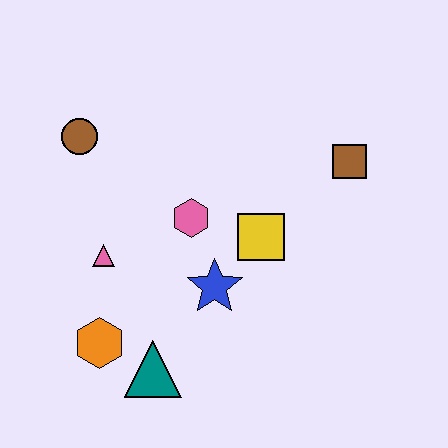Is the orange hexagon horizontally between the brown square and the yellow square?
No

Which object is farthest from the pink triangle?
The brown square is farthest from the pink triangle.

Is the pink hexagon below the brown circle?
Yes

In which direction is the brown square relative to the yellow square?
The brown square is to the right of the yellow square.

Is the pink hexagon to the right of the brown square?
No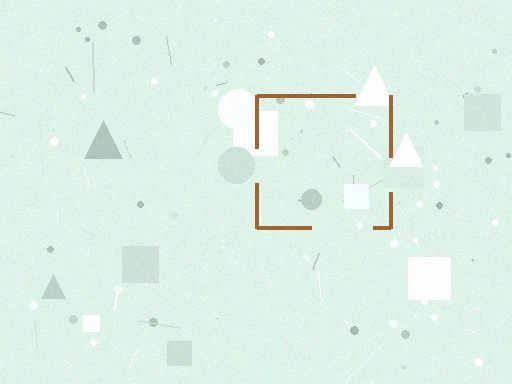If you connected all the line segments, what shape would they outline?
They would outline a square.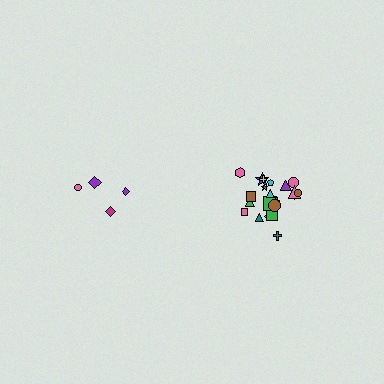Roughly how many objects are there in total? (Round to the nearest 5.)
Roughly 25 objects in total.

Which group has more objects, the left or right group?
The right group.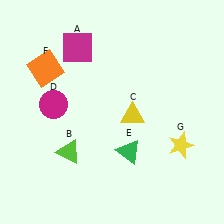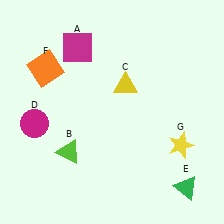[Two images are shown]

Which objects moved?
The objects that moved are: the yellow triangle (C), the magenta circle (D), the green triangle (E).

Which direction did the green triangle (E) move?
The green triangle (E) moved right.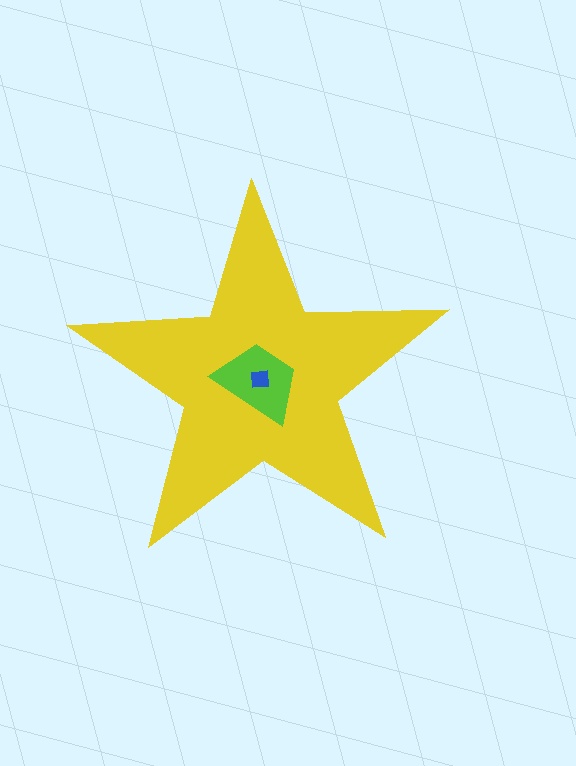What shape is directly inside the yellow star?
The lime trapezoid.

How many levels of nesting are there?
3.